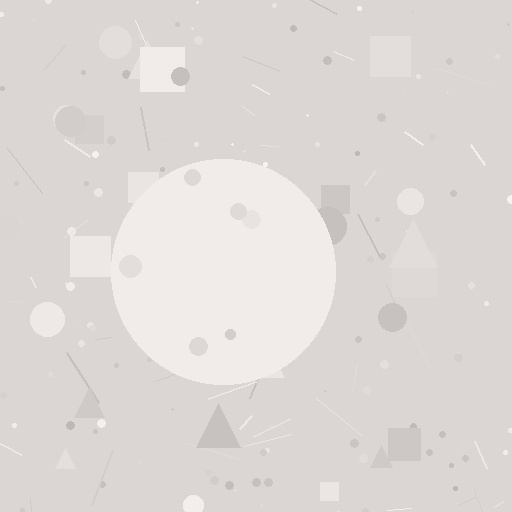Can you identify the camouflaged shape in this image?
The camouflaged shape is a circle.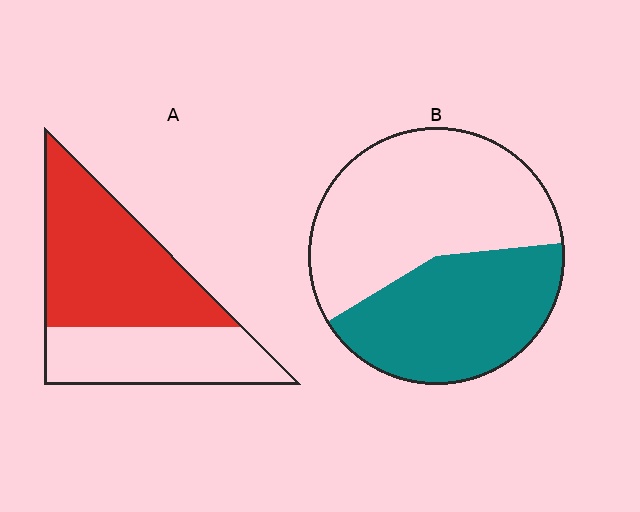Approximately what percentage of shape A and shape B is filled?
A is approximately 60% and B is approximately 45%.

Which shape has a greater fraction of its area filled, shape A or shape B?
Shape A.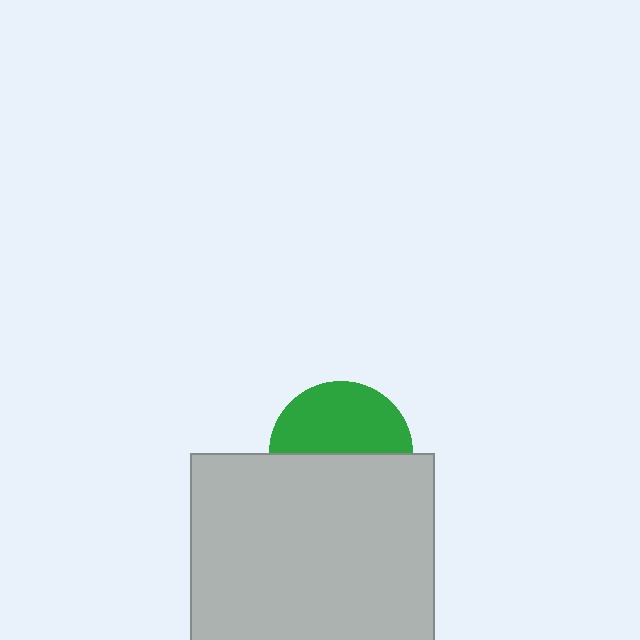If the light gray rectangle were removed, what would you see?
You would see the complete green circle.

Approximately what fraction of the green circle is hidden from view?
Roughly 50% of the green circle is hidden behind the light gray rectangle.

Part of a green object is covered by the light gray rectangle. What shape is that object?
It is a circle.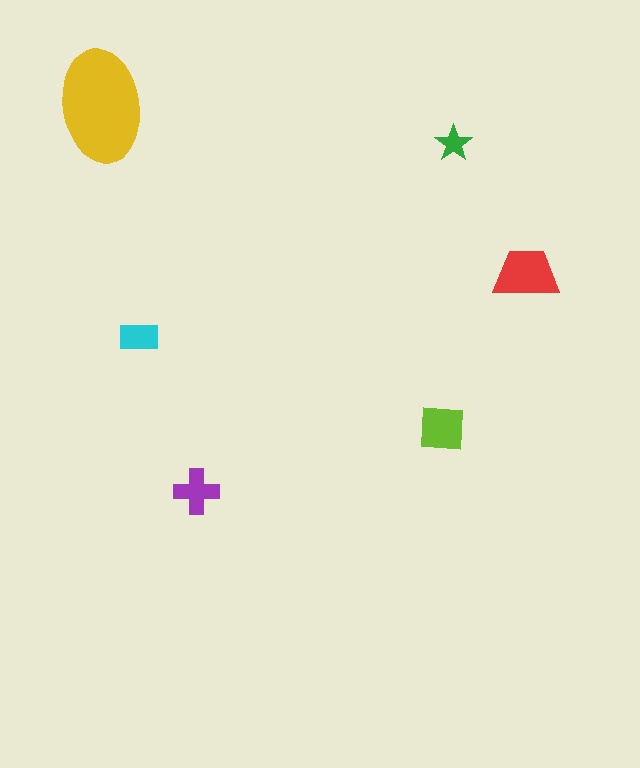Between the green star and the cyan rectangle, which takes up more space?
The cyan rectangle.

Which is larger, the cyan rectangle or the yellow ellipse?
The yellow ellipse.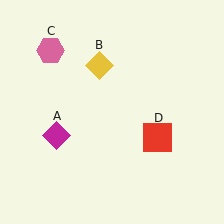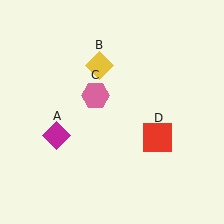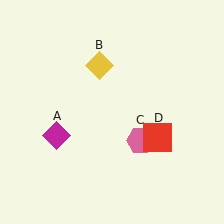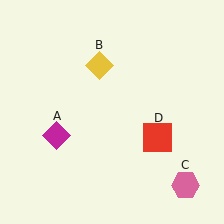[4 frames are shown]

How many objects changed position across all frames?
1 object changed position: pink hexagon (object C).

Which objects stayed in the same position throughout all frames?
Magenta diamond (object A) and yellow diamond (object B) and red square (object D) remained stationary.